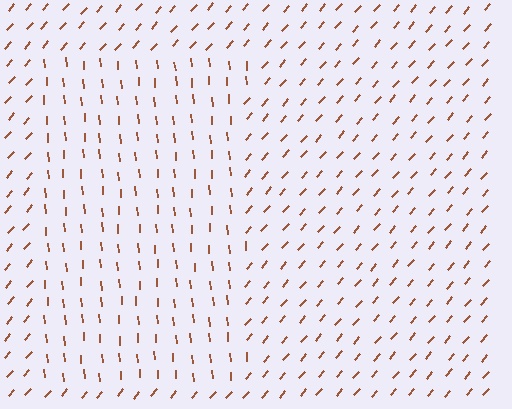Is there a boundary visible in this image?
Yes, there is a texture boundary formed by a change in line orientation.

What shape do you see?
I see a rectangle.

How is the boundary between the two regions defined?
The boundary is defined purely by a change in line orientation (approximately 45 degrees difference). All lines are the same color and thickness.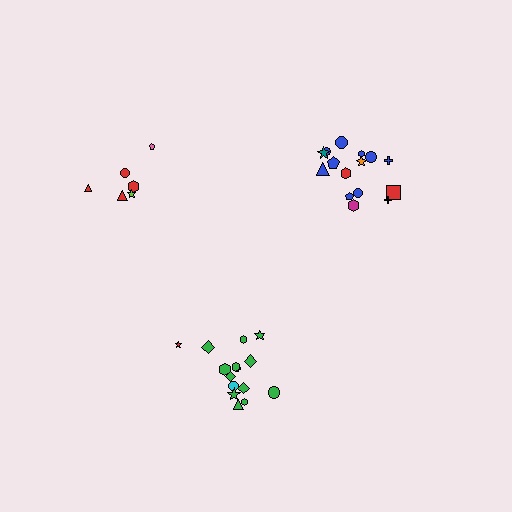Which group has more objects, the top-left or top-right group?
The top-right group.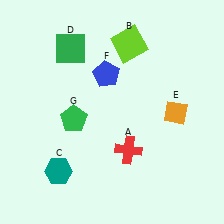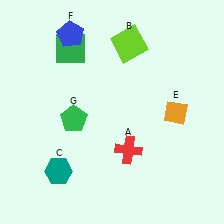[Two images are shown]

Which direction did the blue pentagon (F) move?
The blue pentagon (F) moved up.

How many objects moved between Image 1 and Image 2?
1 object moved between the two images.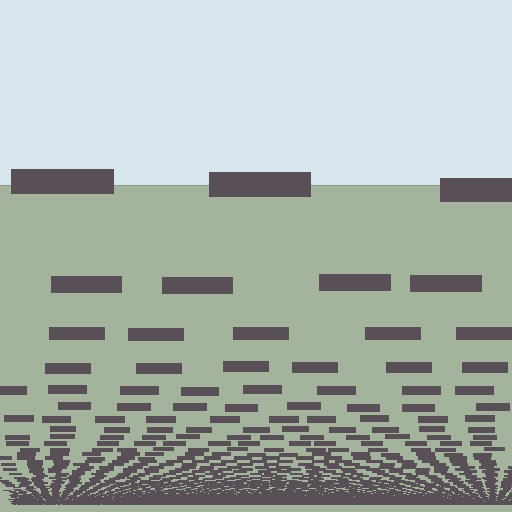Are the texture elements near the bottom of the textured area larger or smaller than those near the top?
Smaller. The gradient is inverted — elements near the bottom are smaller and denser.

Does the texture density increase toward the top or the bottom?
Density increases toward the bottom.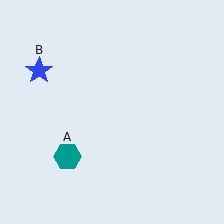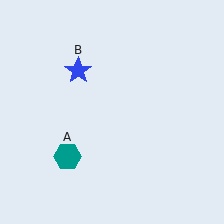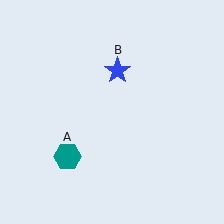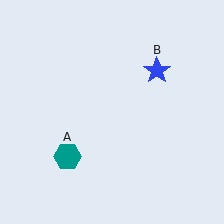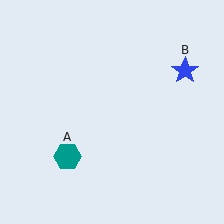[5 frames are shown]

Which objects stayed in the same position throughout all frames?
Teal hexagon (object A) remained stationary.